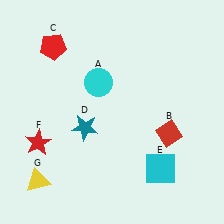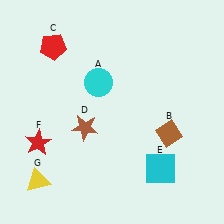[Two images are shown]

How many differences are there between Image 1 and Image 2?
There are 2 differences between the two images.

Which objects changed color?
B changed from red to brown. D changed from teal to brown.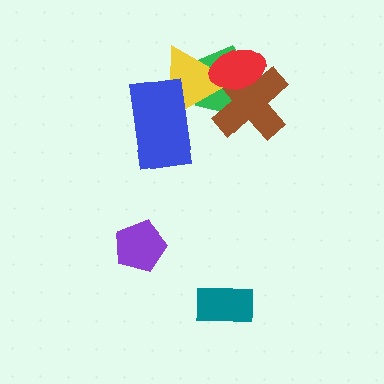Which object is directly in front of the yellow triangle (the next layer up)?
The red ellipse is directly in front of the yellow triangle.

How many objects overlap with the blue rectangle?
1 object overlaps with the blue rectangle.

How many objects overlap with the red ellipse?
3 objects overlap with the red ellipse.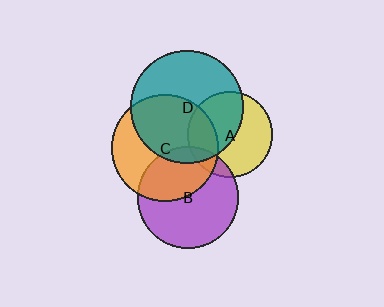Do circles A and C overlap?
Yes.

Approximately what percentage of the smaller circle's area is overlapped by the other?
Approximately 25%.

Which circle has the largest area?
Circle D (teal).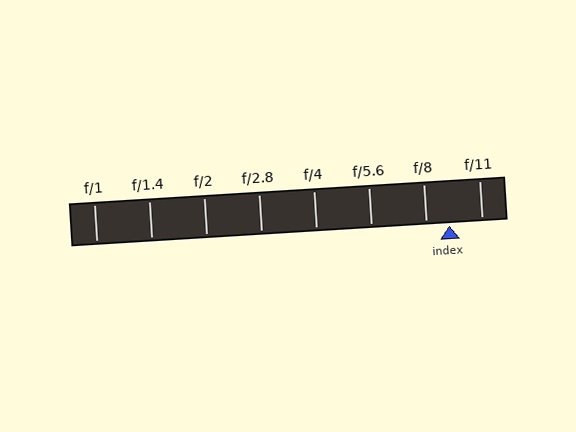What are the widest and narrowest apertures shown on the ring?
The widest aperture shown is f/1 and the narrowest is f/11.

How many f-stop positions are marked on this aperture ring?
There are 8 f-stop positions marked.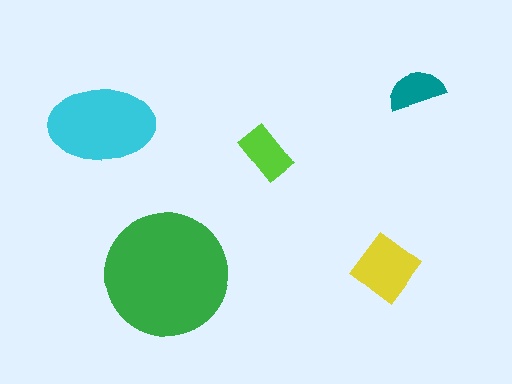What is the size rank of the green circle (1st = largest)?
1st.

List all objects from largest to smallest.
The green circle, the cyan ellipse, the yellow diamond, the lime rectangle, the teal semicircle.